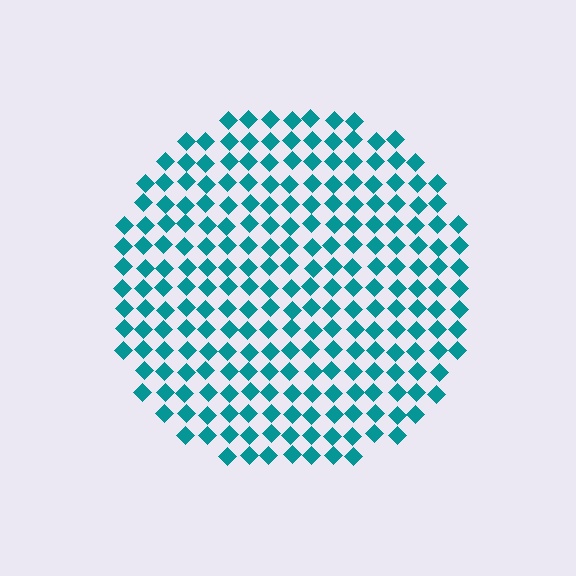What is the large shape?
The large shape is a circle.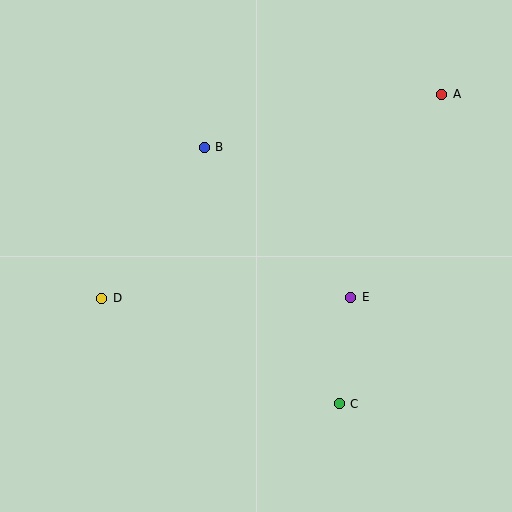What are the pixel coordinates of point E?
Point E is at (351, 297).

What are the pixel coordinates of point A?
Point A is at (442, 94).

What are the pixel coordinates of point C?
Point C is at (339, 404).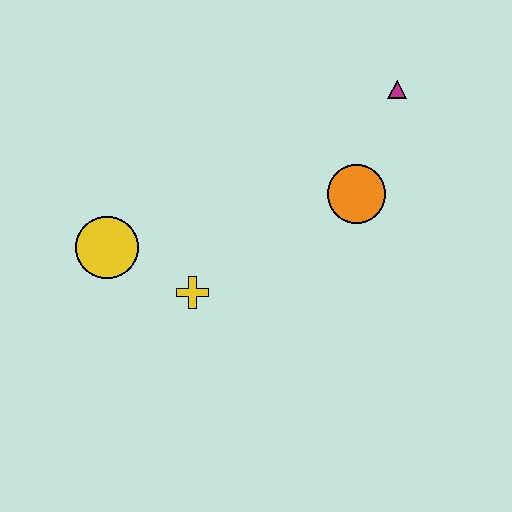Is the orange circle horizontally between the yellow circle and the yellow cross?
No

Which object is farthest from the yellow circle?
The magenta triangle is farthest from the yellow circle.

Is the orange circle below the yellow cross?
No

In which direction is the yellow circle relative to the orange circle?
The yellow circle is to the left of the orange circle.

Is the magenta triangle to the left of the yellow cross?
No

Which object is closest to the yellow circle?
The yellow cross is closest to the yellow circle.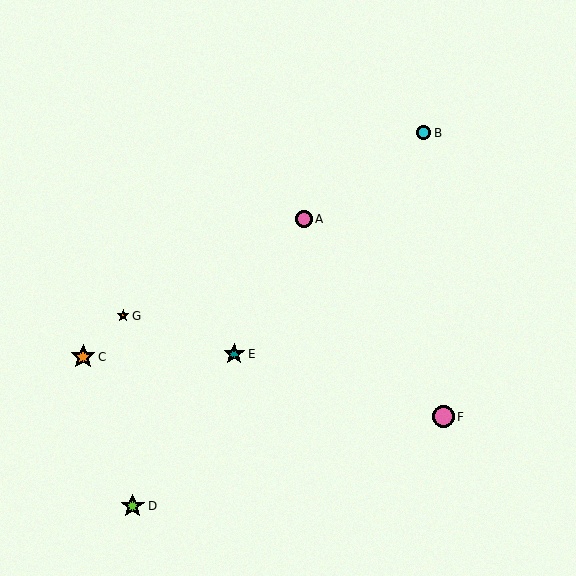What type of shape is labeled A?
Shape A is a pink circle.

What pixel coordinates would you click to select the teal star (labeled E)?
Click at (234, 354) to select the teal star E.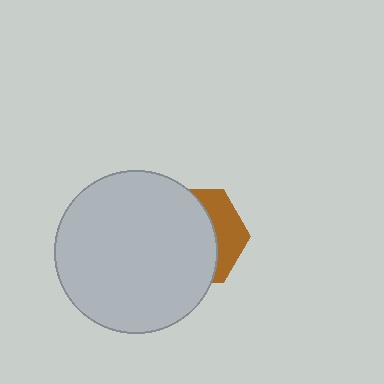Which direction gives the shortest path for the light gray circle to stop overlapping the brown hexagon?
Moving left gives the shortest separation.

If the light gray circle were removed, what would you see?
You would see the complete brown hexagon.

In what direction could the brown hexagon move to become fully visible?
The brown hexagon could move right. That would shift it out from behind the light gray circle entirely.